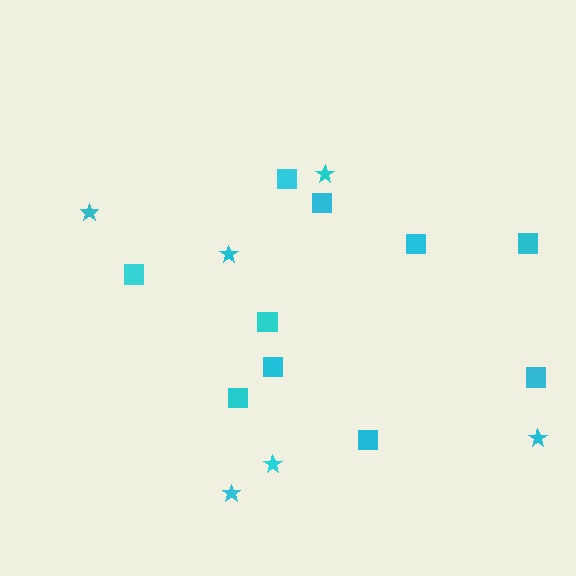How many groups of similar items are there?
There are 2 groups: one group of stars (6) and one group of squares (10).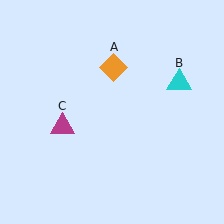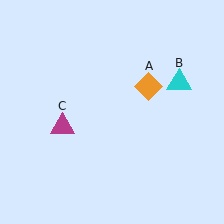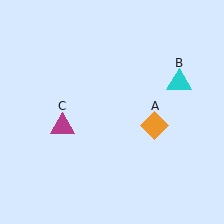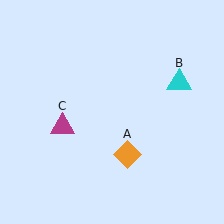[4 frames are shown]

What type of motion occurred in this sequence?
The orange diamond (object A) rotated clockwise around the center of the scene.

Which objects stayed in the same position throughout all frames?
Cyan triangle (object B) and magenta triangle (object C) remained stationary.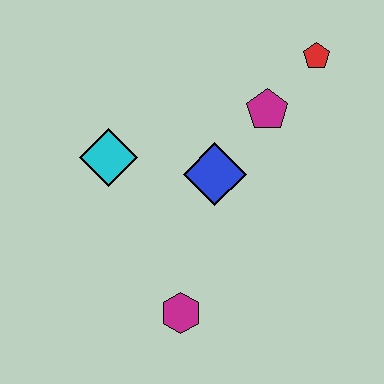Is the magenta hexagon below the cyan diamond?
Yes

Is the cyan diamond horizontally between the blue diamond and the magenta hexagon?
No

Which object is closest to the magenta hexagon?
The blue diamond is closest to the magenta hexagon.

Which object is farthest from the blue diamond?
The red pentagon is farthest from the blue diamond.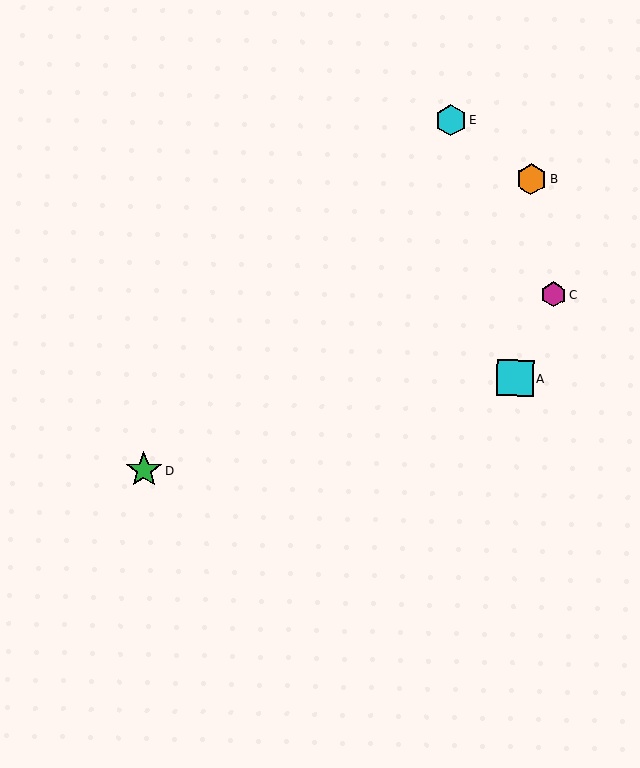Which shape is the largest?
The green star (labeled D) is the largest.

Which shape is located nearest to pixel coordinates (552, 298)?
The magenta hexagon (labeled C) at (554, 295) is nearest to that location.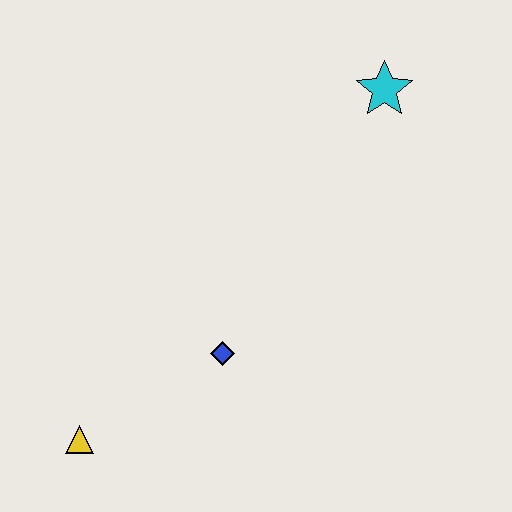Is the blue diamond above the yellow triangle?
Yes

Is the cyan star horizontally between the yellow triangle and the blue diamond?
No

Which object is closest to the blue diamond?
The yellow triangle is closest to the blue diamond.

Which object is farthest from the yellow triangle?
The cyan star is farthest from the yellow triangle.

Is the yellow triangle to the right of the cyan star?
No